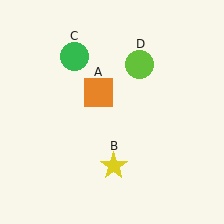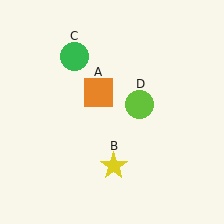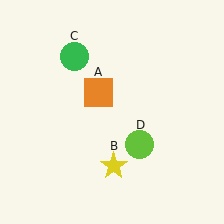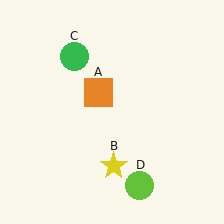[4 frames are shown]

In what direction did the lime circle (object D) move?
The lime circle (object D) moved down.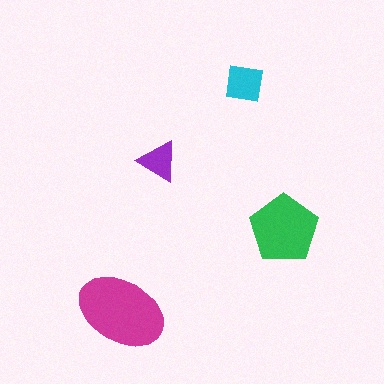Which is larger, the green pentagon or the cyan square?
The green pentagon.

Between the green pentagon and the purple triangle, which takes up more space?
The green pentagon.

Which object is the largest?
The magenta ellipse.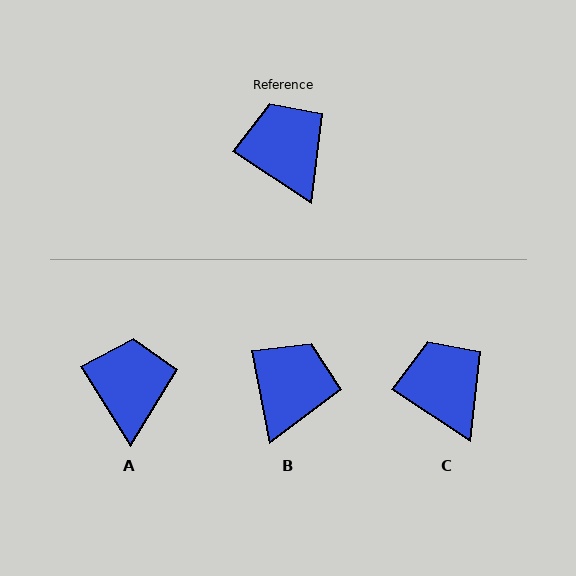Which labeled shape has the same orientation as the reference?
C.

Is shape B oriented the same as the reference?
No, it is off by about 46 degrees.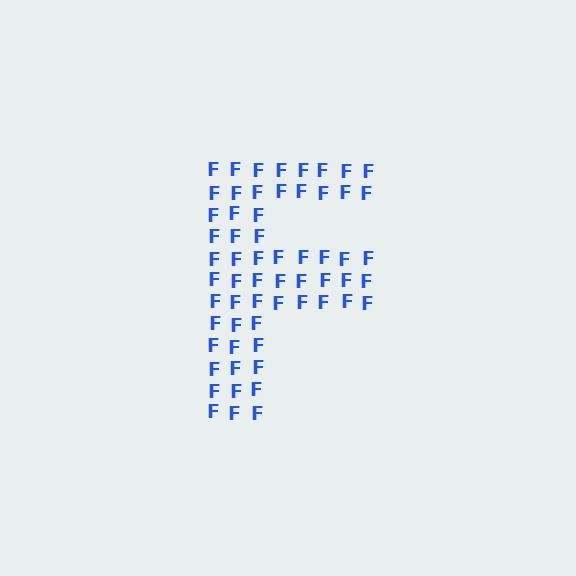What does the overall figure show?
The overall figure shows the letter F.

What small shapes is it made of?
It is made of small letter F's.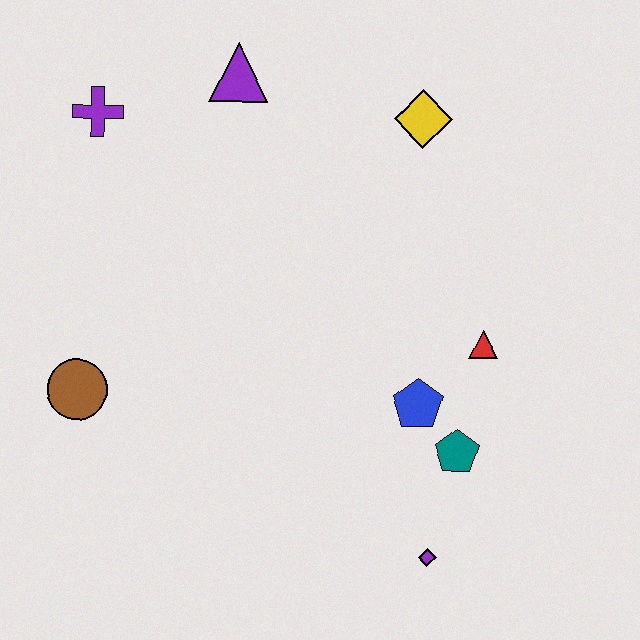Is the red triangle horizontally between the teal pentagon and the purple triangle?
No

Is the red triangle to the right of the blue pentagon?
Yes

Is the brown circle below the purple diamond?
No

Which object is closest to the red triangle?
The blue pentagon is closest to the red triangle.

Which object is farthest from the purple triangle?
The purple diamond is farthest from the purple triangle.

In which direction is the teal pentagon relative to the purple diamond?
The teal pentagon is above the purple diamond.